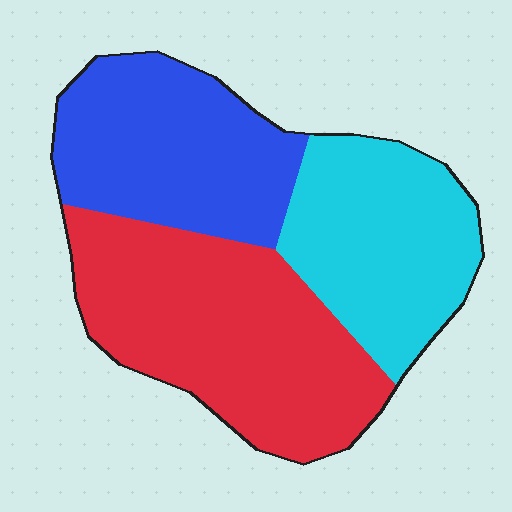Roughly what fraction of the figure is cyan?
Cyan covers roughly 30% of the figure.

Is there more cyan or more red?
Red.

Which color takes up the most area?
Red, at roughly 40%.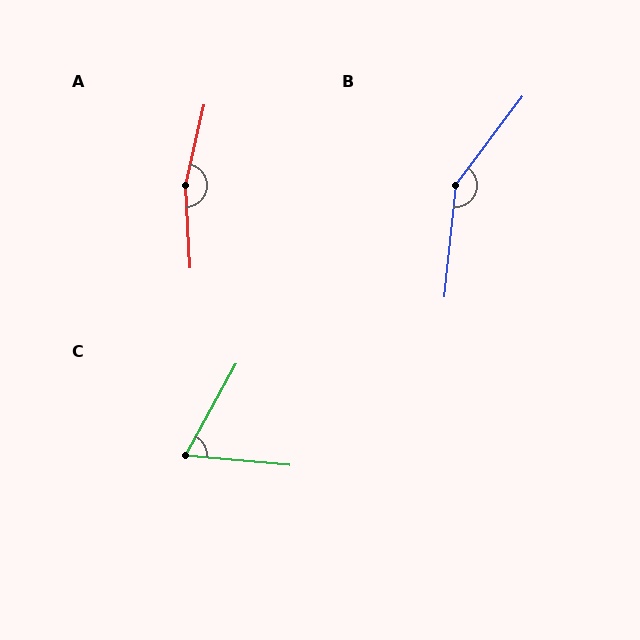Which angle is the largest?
A, at approximately 164 degrees.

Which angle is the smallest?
C, at approximately 67 degrees.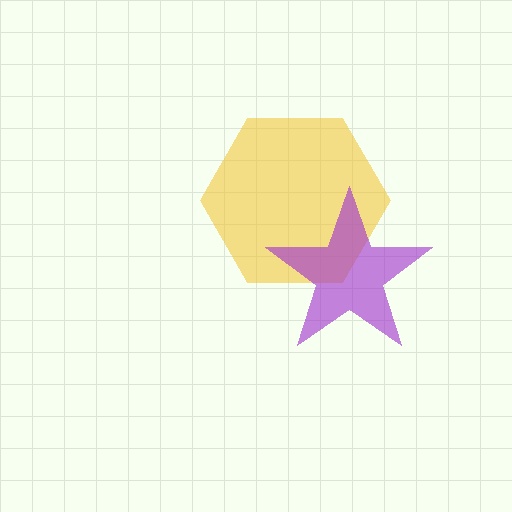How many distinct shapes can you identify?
There are 2 distinct shapes: a yellow hexagon, a purple star.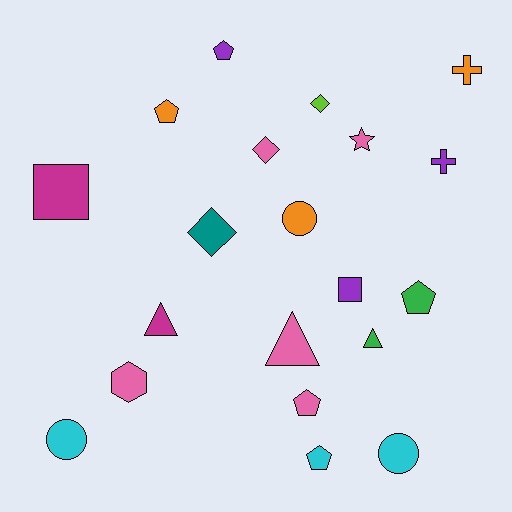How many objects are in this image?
There are 20 objects.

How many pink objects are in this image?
There are 5 pink objects.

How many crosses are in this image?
There are 2 crosses.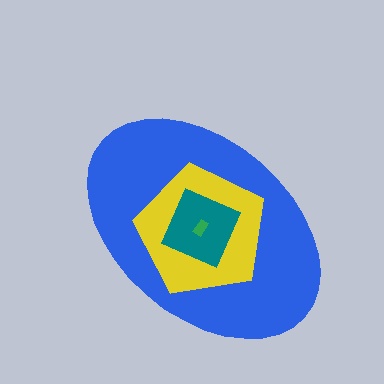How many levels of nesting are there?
4.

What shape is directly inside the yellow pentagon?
The teal square.